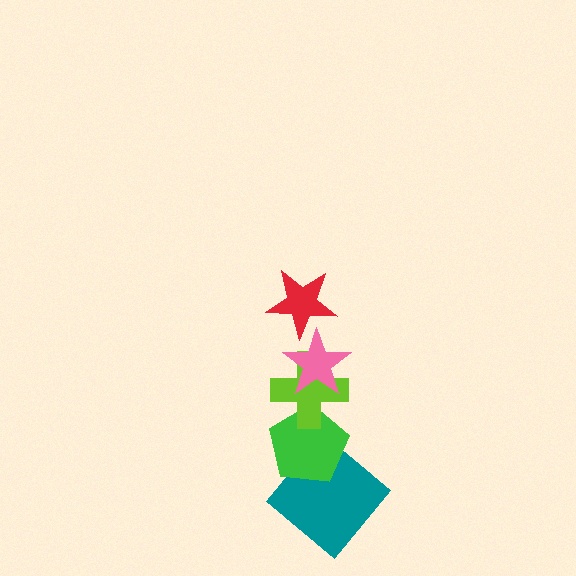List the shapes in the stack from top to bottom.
From top to bottom: the red star, the pink star, the lime cross, the green pentagon, the teal diamond.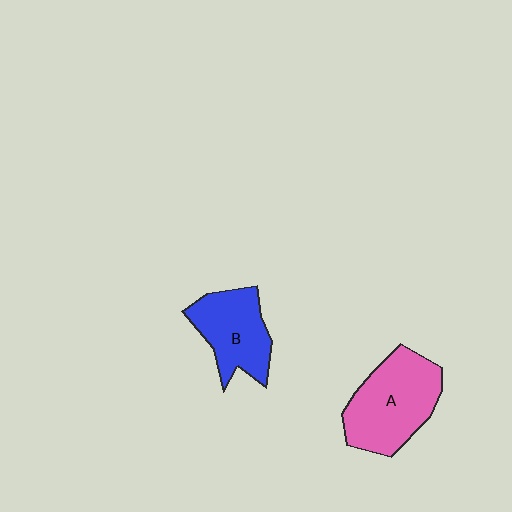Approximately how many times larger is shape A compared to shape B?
Approximately 1.3 times.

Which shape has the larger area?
Shape A (pink).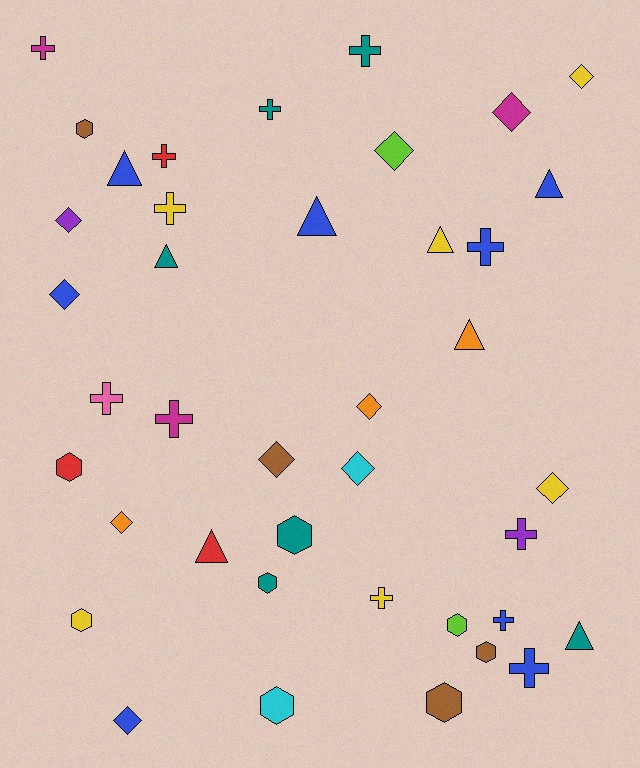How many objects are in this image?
There are 40 objects.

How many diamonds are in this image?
There are 11 diamonds.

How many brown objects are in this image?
There are 4 brown objects.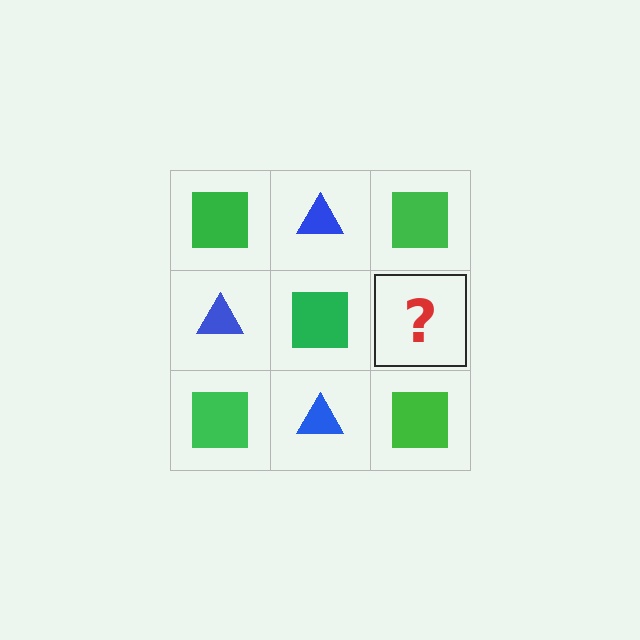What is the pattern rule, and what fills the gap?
The rule is that it alternates green square and blue triangle in a checkerboard pattern. The gap should be filled with a blue triangle.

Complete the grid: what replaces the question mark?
The question mark should be replaced with a blue triangle.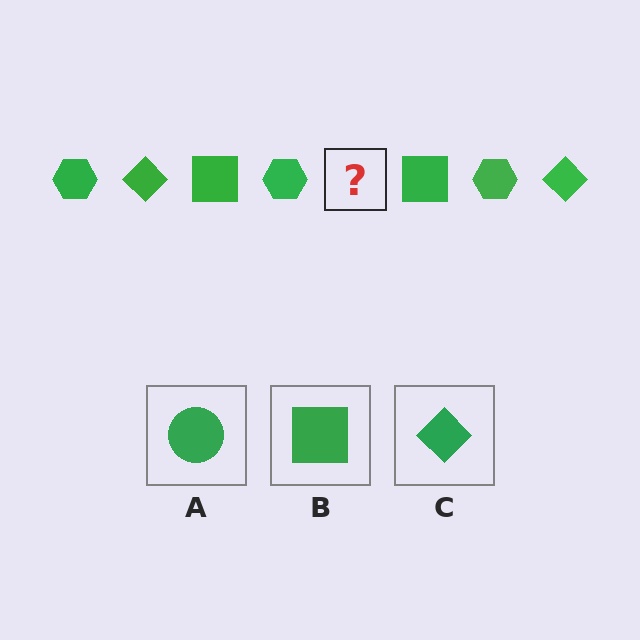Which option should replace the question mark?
Option C.